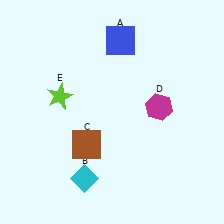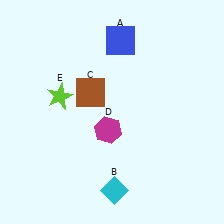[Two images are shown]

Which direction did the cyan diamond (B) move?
The cyan diamond (B) moved right.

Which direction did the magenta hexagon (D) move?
The magenta hexagon (D) moved left.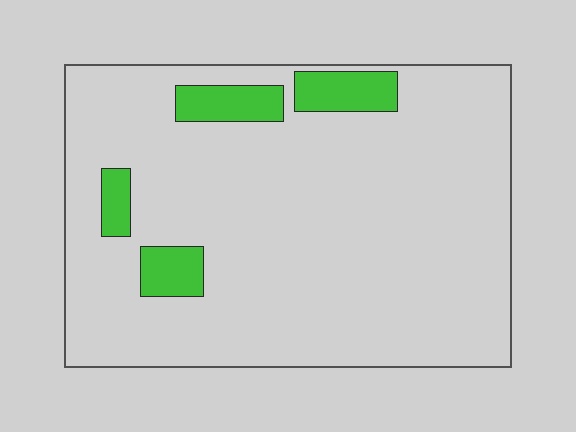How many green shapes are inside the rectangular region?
4.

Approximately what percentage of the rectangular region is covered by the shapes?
Approximately 10%.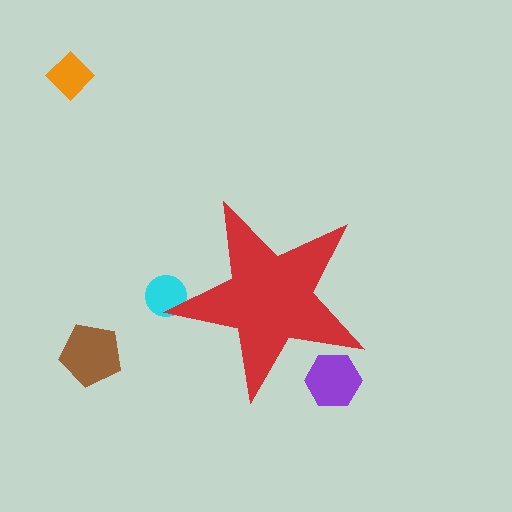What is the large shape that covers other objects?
A red star.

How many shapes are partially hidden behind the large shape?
2 shapes are partially hidden.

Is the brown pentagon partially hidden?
No, the brown pentagon is fully visible.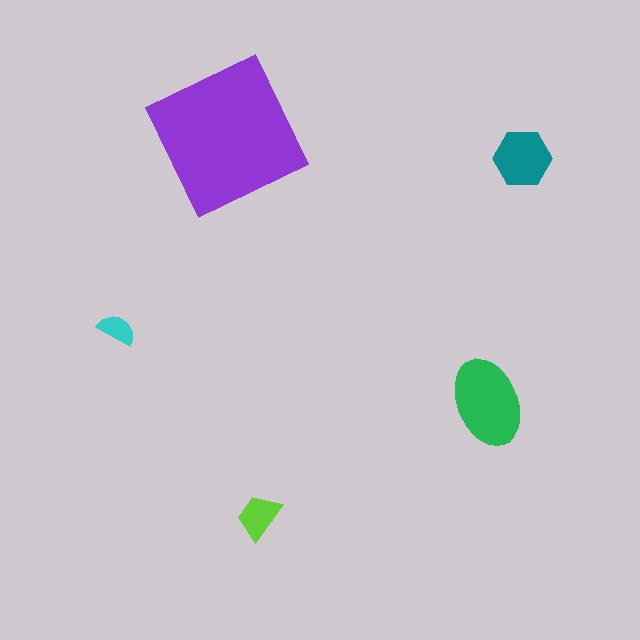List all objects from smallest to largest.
The cyan semicircle, the lime trapezoid, the teal hexagon, the green ellipse, the purple square.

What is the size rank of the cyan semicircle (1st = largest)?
5th.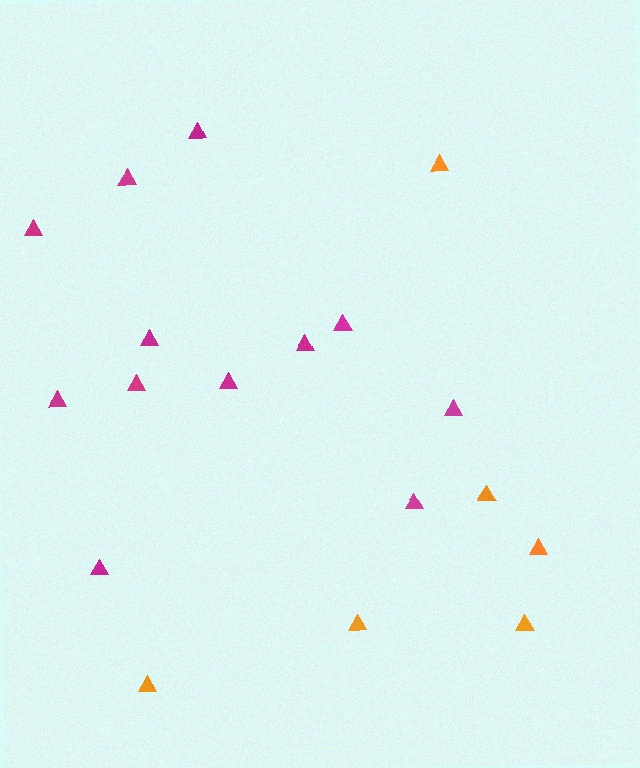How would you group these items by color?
There are 2 groups: one group of orange triangles (6) and one group of magenta triangles (12).